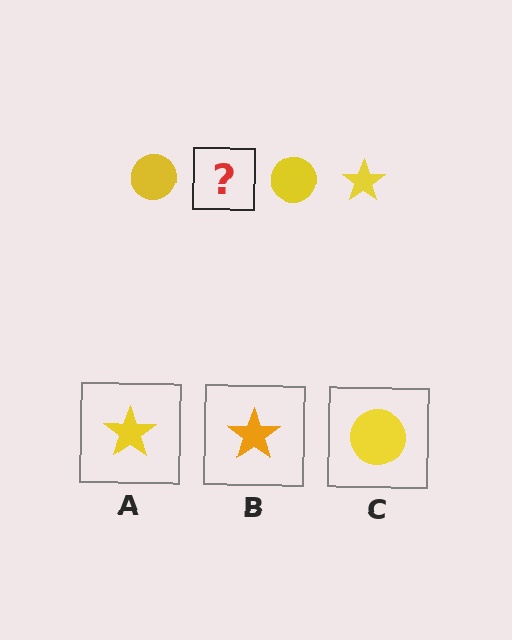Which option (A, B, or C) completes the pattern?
A.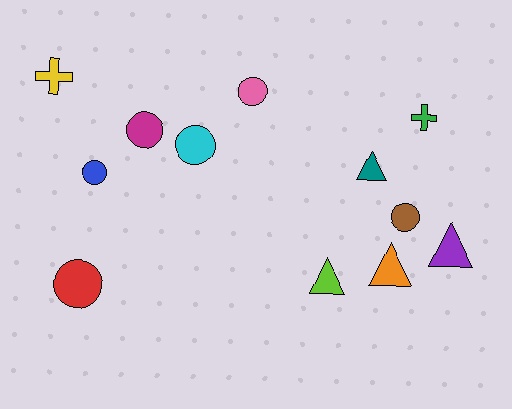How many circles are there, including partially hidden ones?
There are 6 circles.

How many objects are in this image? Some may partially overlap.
There are 12 objects.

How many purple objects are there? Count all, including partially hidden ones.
There is 1 purple object.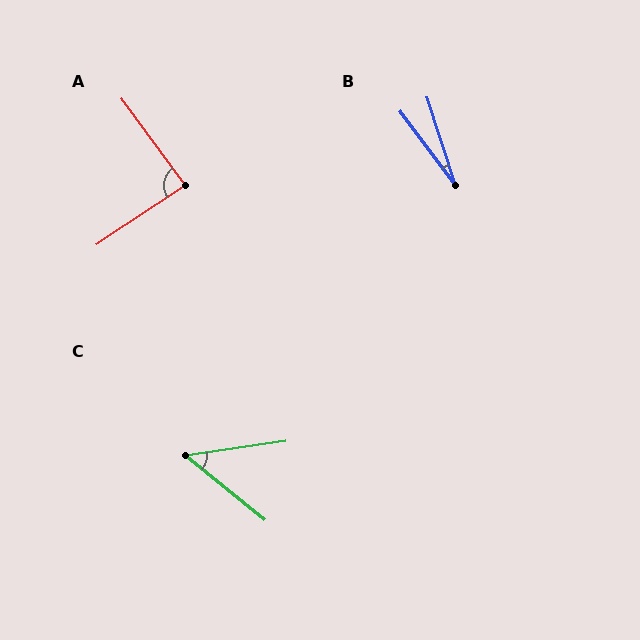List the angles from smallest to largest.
B (19°), C (47°), A (88°).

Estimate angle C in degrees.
Approximately 47 degrees.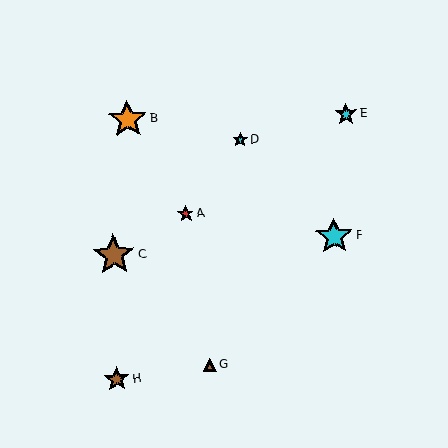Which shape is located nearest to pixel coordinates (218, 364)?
The brown triangle (labeled G) at (210, 365) is nearest to that location.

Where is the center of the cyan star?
The center of the cyan star is at (334, 236).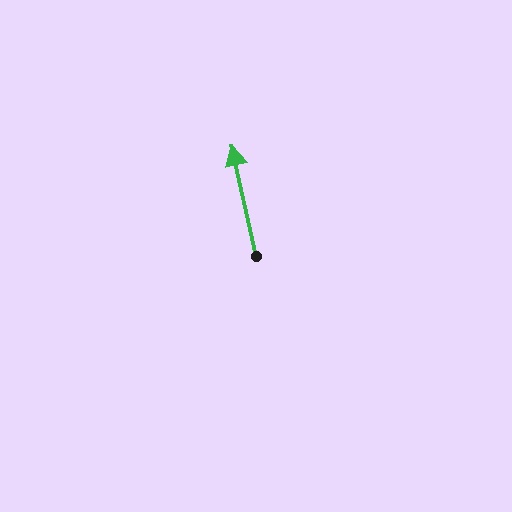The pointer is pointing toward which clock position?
Roughly 12 o'clock.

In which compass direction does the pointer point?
North.